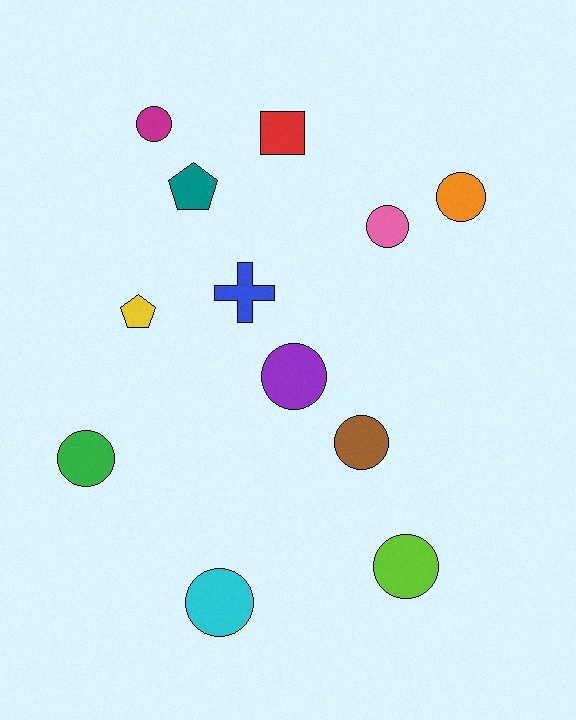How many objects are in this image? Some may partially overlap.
There are 12 objects.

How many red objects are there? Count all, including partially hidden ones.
There is 1 red object.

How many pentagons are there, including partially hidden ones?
There are 2 pentagons.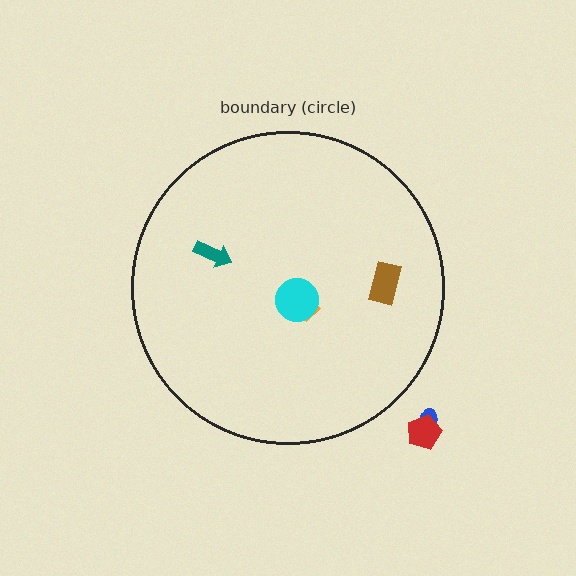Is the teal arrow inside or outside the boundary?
Inside.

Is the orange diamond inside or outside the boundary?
Inside.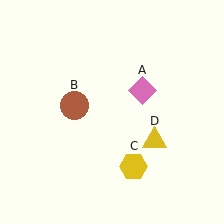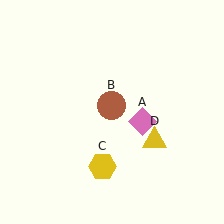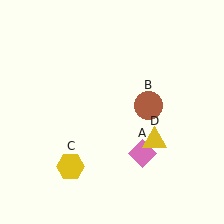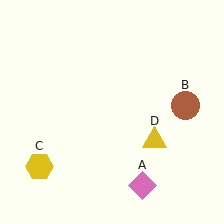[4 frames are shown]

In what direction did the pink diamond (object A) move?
The pink diamond (object A) moved down.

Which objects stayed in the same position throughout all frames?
Yellow triangle (object D) remained stationary.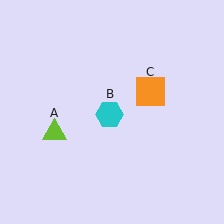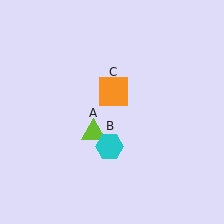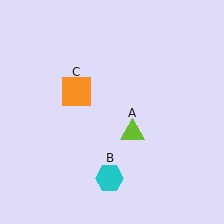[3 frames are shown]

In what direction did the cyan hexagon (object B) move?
The cyan hexagon (object B) moved down.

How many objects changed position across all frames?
3 objects changed position: lime triangle (object A), cyan hexagon (object B), orange square (object C).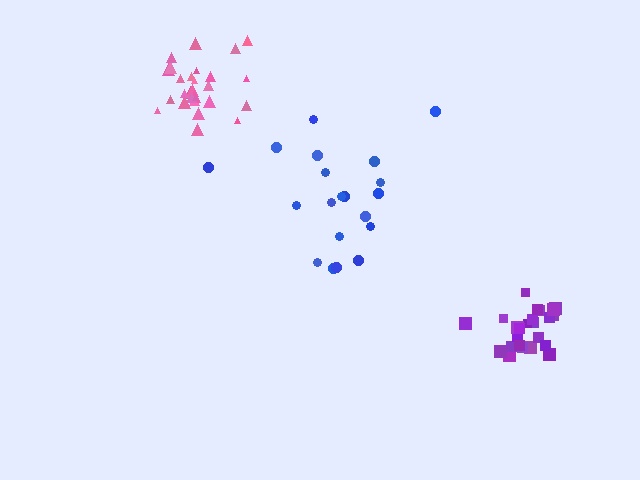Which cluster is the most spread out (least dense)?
Blue.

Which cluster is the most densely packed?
Purple.